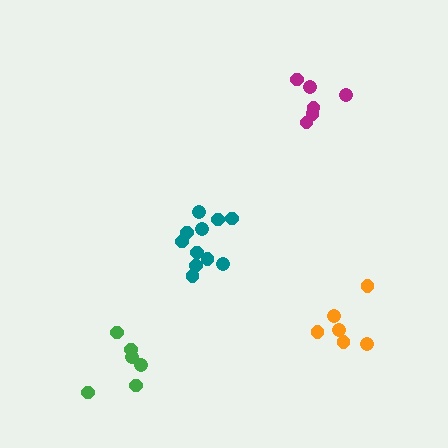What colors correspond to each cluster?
The clusters are colored: green, magenta, orange, teal.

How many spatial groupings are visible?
There are 4 spatial groupings.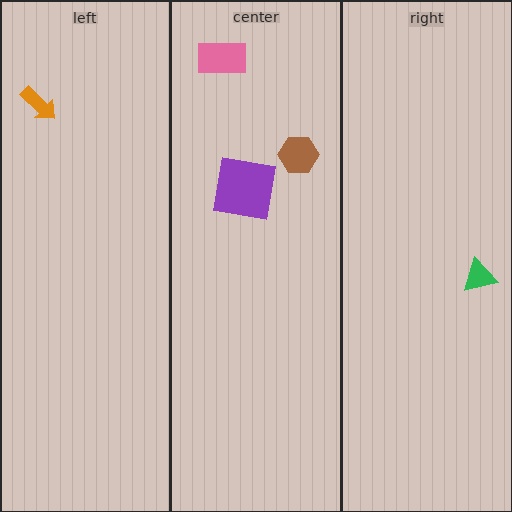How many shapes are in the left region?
1.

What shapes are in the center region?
The pink rectangle, the purple square, the brown hexagon.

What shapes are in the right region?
The green triangle.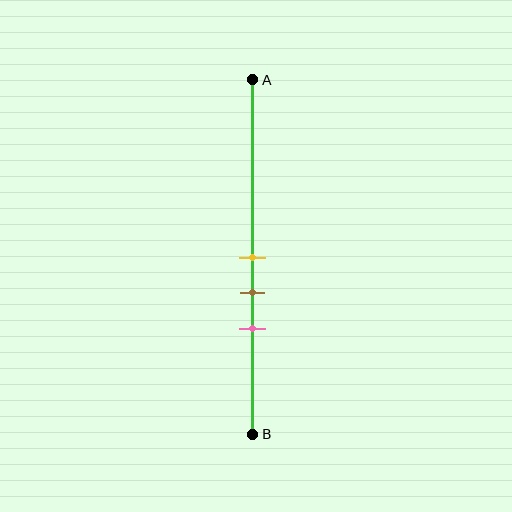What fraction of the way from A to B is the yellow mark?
The yellow mark is approximately 50% (0.5) of the way from A to B.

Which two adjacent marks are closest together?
The yellow and brown marks are the closest adjacent pair.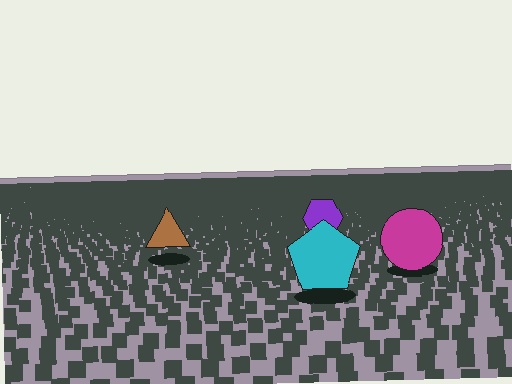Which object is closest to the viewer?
The cyan pentagon is closest. The texture marks near it are larger and more spread out.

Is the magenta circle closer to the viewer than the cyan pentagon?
No. The cyan pentagon is closer — you can tell from the texture gradient: the ground texture is coarser near it.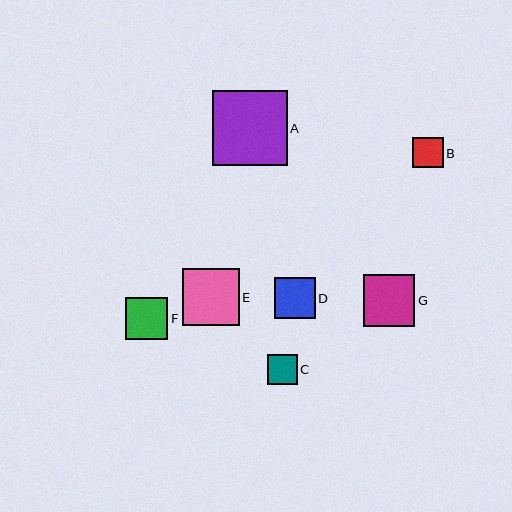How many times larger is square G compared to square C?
Square G is approximately 1.7 times the size of square C.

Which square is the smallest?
Square C is the smallest with a size of approximately 30 pixels.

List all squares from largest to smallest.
From largest to smallest: A, E, G, F, D, B, C.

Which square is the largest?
Square A is the largest with a size of approximately 74 pixels.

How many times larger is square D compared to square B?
Square D is approximately 1.3 times the size of square B.